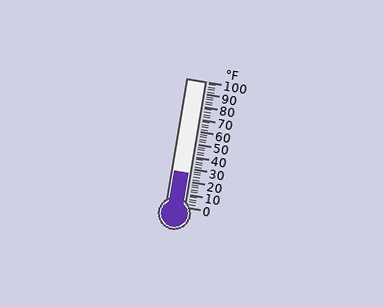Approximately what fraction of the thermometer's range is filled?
The thermometer is filled to approximately 25% of its range.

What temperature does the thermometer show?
The thermometer shows approximately 26°F.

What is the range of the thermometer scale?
The thermometer scale ranges from 0°F to 100°F.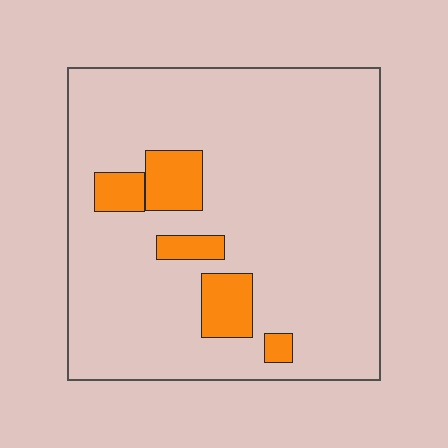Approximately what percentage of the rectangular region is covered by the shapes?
Approximately 10%.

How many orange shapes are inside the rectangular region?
5.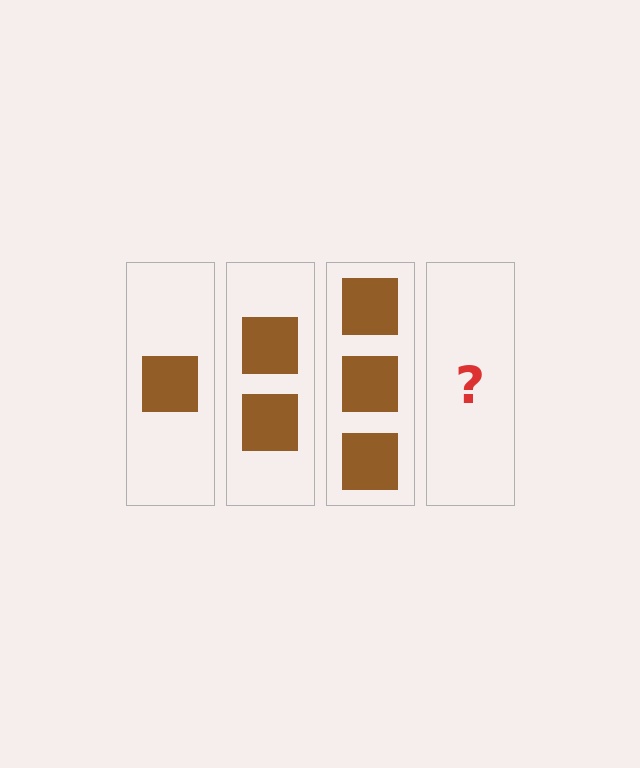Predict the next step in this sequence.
The next step is 4 squares.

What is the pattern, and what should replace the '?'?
The pattern is that each step adds one more square. The '?' should be 4 squares.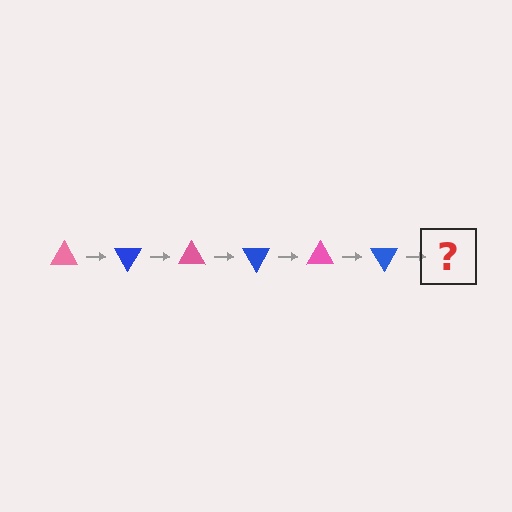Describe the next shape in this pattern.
It should be a pink triangle, rotated 360 degrees from the start.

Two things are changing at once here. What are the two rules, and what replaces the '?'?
The two rules are that it rotates 60 degrees each step and the color cycles through pink and blue. The '?' should be a pink triangle, rotated 360 degrees from the start.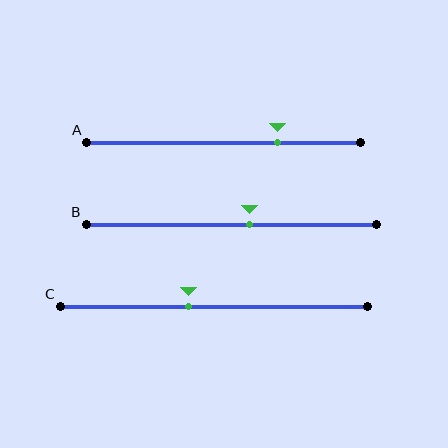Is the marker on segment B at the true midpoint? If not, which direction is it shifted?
No, the marker on segment B is shifted to the right by about 6% of the segment length.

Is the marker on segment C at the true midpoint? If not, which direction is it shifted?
No, the marker on segment C is shifted to the left by about 8% of the segment length.